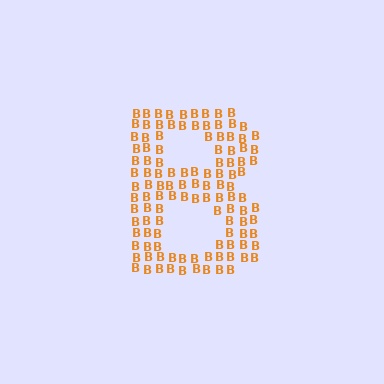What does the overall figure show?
The overall figure shows the letter B.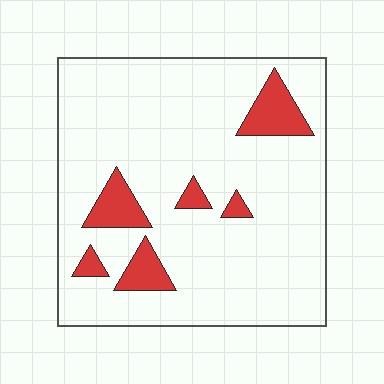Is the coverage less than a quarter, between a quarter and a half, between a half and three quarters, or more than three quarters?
Less than a quarter.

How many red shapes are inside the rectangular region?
6.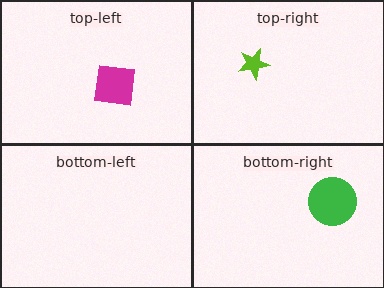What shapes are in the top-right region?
The lime star.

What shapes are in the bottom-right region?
The green circle.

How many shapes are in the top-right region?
1.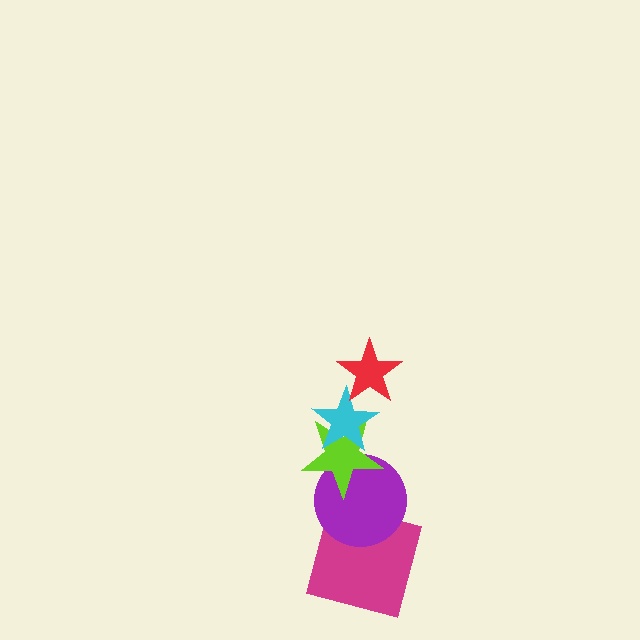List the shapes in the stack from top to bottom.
From top to bottom: the red star, the cyan star, the lime star, the purple circle, the magenta square.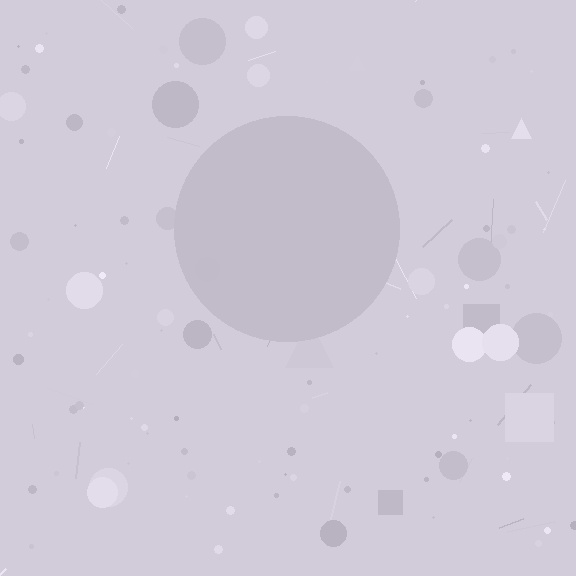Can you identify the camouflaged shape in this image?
The camouflaged shape is a circle.